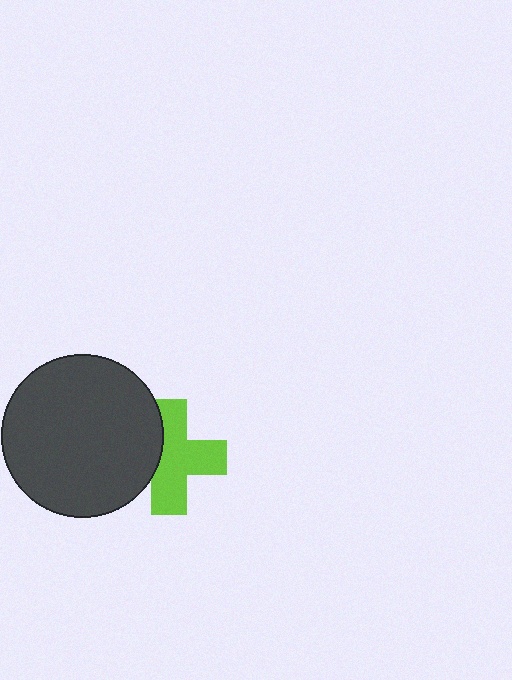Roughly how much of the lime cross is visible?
Most of it is visible (roughly 69%).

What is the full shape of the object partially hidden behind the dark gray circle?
The partially hidden object is a lime cross.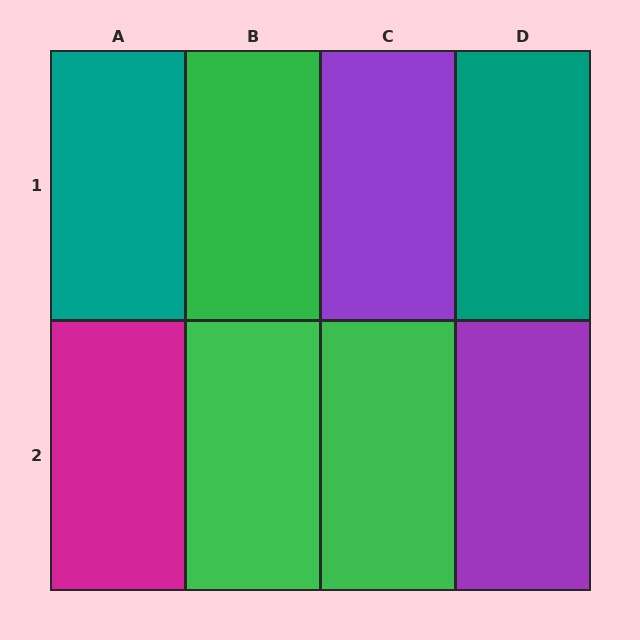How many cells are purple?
2 cells are purple.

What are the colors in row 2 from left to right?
Magenta, green, green, purple.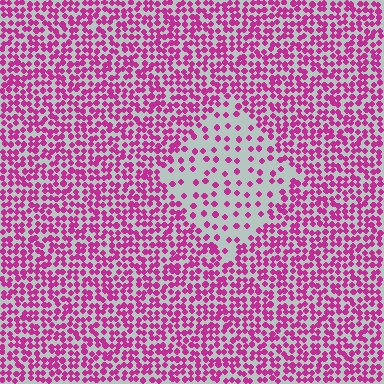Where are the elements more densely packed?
The elements are more densely packed outside the diamond boundary.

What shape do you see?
I see a diamond.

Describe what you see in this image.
The image contains small magenta elements arranged at two different densities. A diamond-shaped region is visible where the elements are less densely packed than the surrounding area.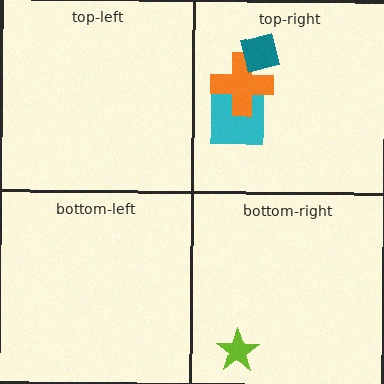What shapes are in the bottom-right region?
The lime star.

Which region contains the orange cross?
The top-right region.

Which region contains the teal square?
The top-right region.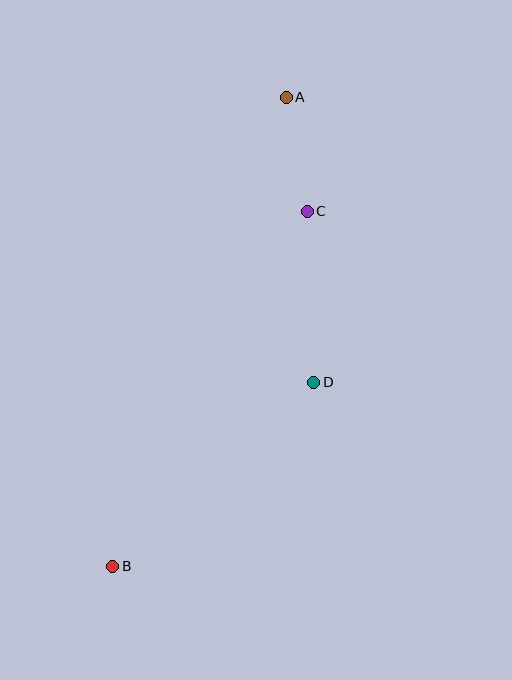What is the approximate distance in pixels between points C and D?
The distance between C and D is approximately 171 pixels.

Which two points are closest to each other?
Points A and C are closest to each other.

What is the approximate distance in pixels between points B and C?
The distance between B and C is approximately 405 pixels.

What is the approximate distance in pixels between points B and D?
The distance between B and D is approximately 272 pixels.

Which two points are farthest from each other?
Points A and B are farthest from each other.